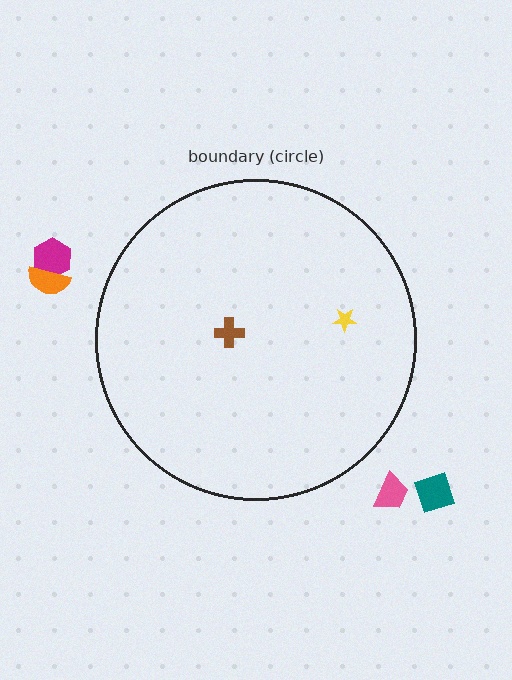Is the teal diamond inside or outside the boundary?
Outside.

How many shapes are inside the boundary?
2 inside, 4 outside.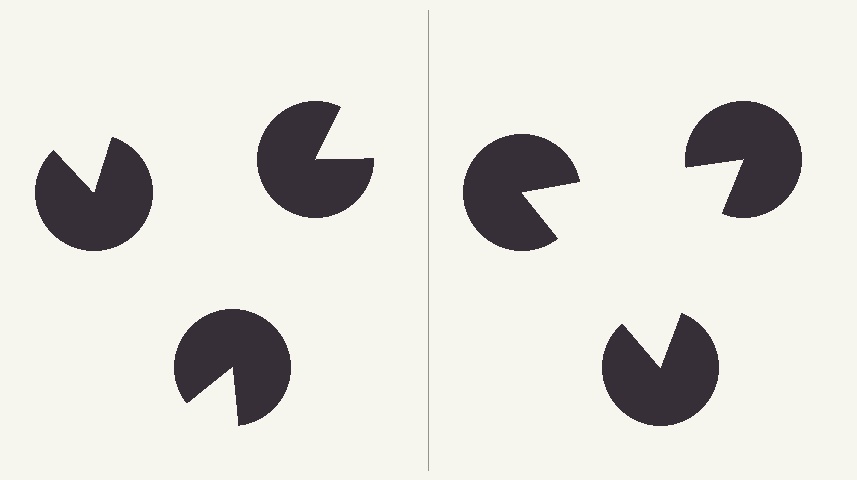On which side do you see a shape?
An illusory triangle appears on the right side. On the left side the wedge cuts are rotated, so no coherent shape forms.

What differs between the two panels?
The pac-man discs are positioned identically on both sides; only the wedge orientations differ. On the right they align to a triangle; on the left they are misaligned.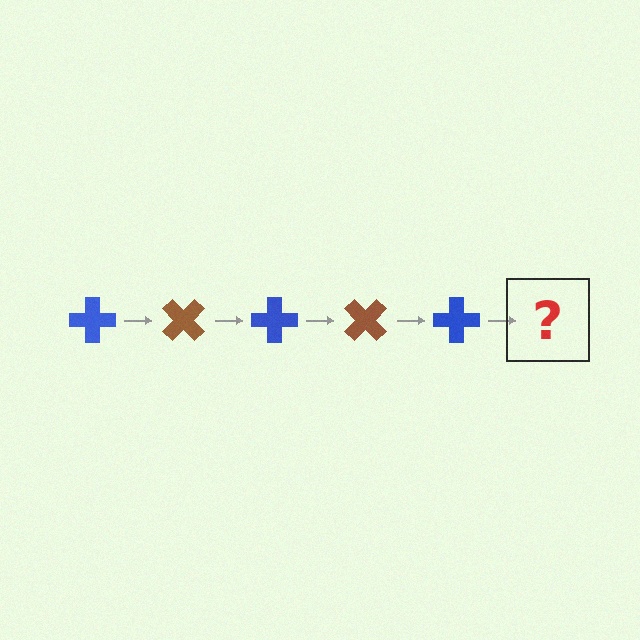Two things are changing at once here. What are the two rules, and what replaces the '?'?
The two rules are that it rotates 45 degrees each step and the color cycles through blue and brown. The '?' should be a brown cross, rotated 225 degrees from the start.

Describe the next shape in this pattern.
It should be a brown cross, rotated 225 degrees from the start.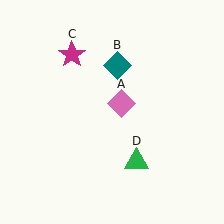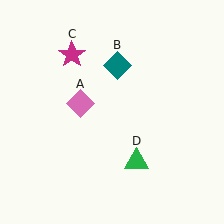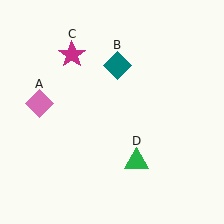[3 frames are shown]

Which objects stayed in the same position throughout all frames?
Teal diamond (object B) and magenta star (object C) and green triangle (object D) remained stationary.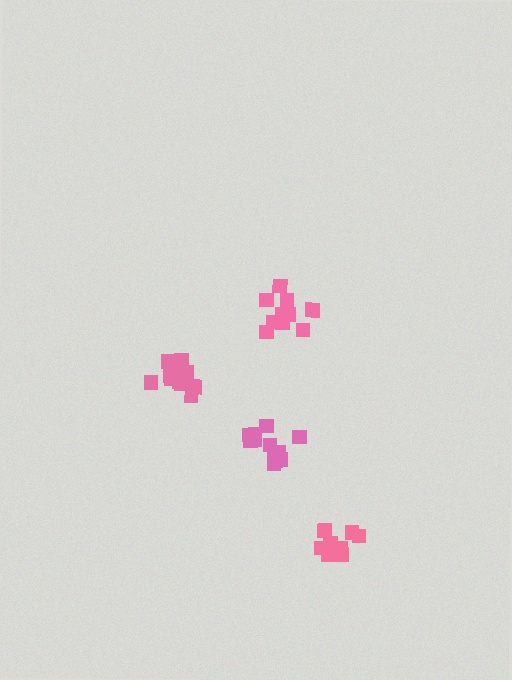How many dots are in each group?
Group 1: 13 dots, Group 2: 13 dots, Group 3: 10 dots, Group 4: 9 dots (45 total).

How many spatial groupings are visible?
There are 4 spatial groupings.